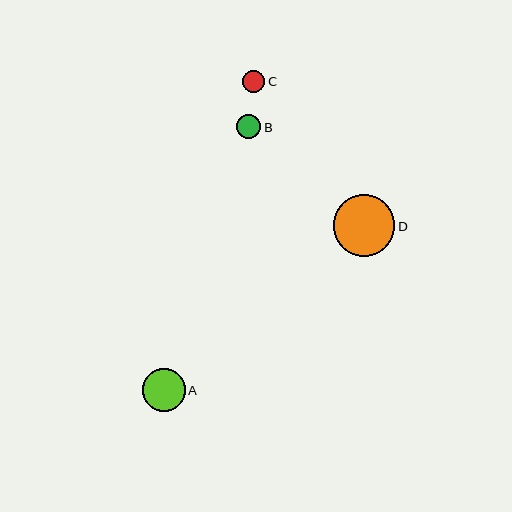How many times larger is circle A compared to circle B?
Circle A is approximately 1.8 times the size of circle B.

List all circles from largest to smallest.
From largest to smallest: D, A, B, C.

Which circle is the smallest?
Circle C is the smallest with a size of approximately 23 pixels.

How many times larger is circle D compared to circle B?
Circle D is approximately 2.6 times the size of circle B.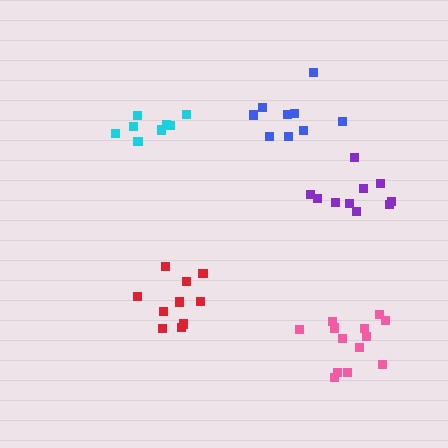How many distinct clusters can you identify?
There are 5 distinct clusters.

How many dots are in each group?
Group 1: 9 dots, Group 2: 13 dots, Group 3: 8 dots, Group 4: 10 dots, Group 5: 10 dots (50 total).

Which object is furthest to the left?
The cyan cluster is leftmost.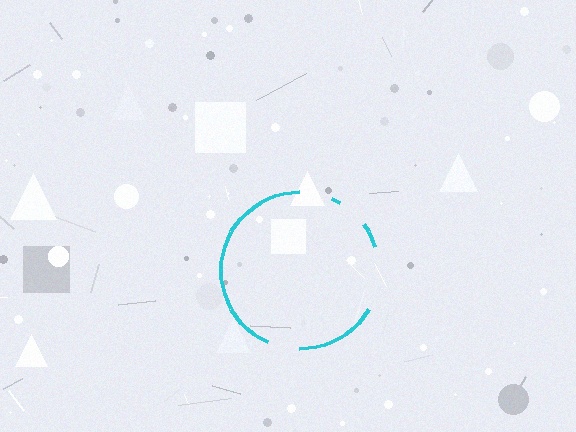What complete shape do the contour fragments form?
The contour fragments form a circle.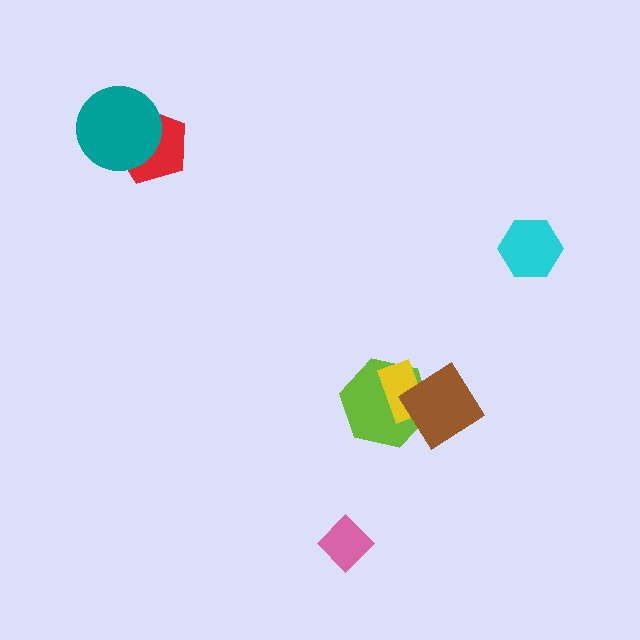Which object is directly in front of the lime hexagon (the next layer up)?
The yellow rectangle is directly in front of the lime hexagon.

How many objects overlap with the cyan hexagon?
0 objects overlap with the cyan hexagon.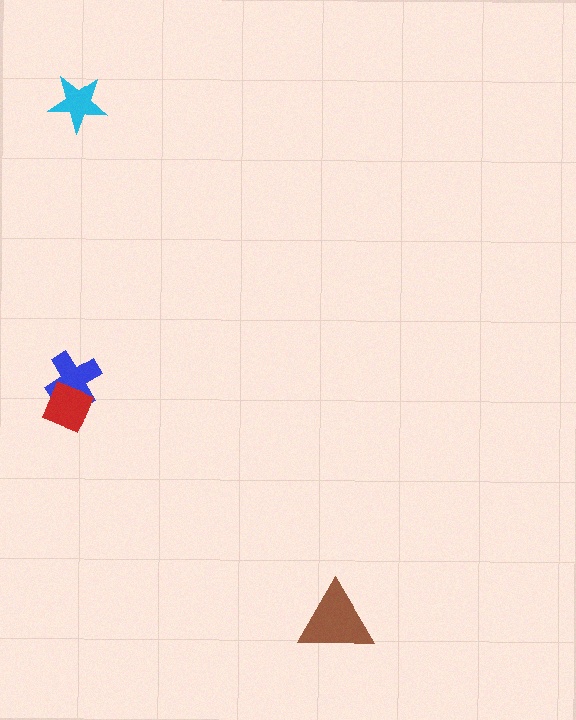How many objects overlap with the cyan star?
0 objects overlap with the cyan star.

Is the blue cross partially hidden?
Yes, it is partially covered by another shape.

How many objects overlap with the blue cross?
1 object overlaps with the blue cross.